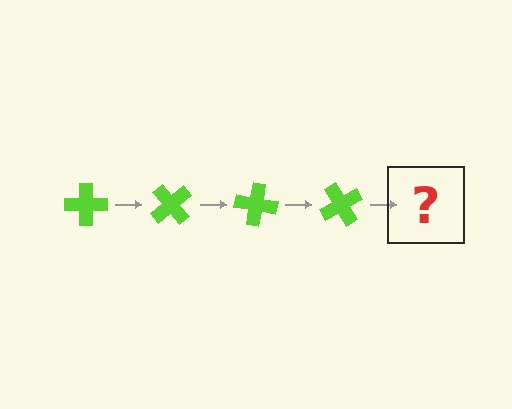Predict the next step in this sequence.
The next step is a lime cross rotated 200 degrees.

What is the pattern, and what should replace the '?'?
The pattern is that the cross rotates 50 degrees each step. The '?' should be a lime cross rotated 200 degrees.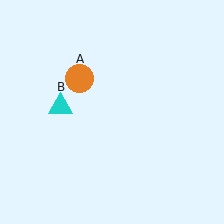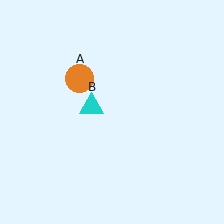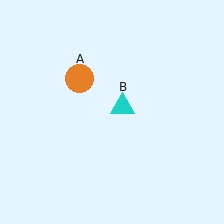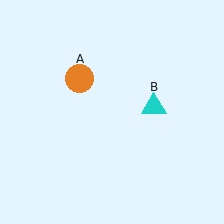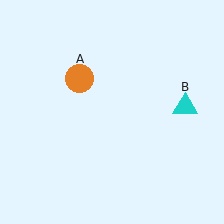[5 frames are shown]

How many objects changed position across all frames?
1 object changed position: cyan triangle (object B).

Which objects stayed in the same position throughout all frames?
Orange circle (object A) remained stationary.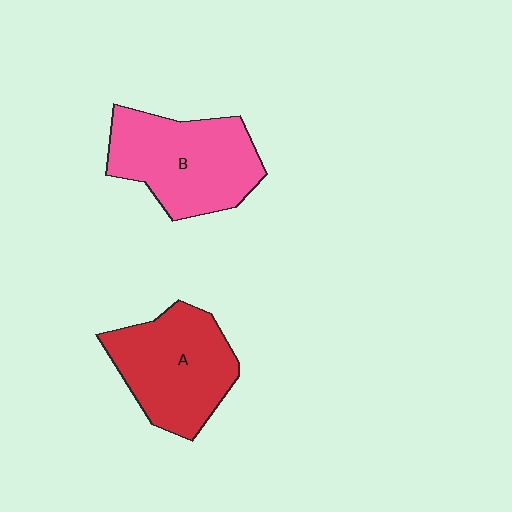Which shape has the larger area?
Shape B (pink).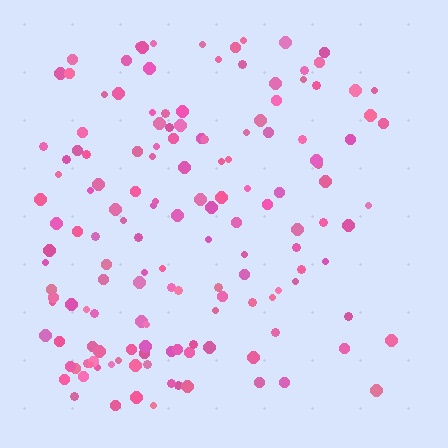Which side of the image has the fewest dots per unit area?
The right.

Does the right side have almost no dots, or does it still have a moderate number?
Still a moderate number, just noticeably fewer than the left.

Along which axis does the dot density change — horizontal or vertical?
Horizontal.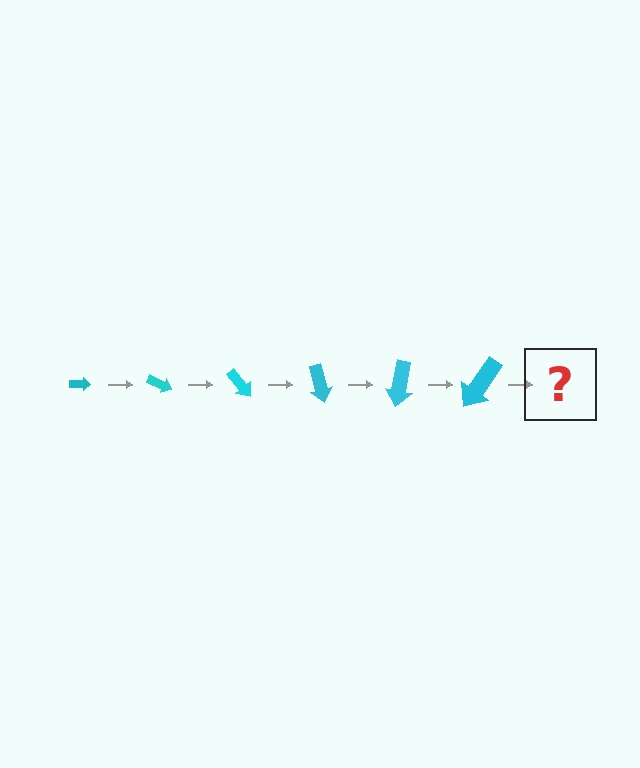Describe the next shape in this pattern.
It should be an arrow, larger than the previous one and rotated 150 degrees from the start.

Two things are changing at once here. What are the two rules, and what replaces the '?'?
The two rules are that the arrow grows larger each step and it rotates 25 degrees each step. The '?' should be an arrow, larger than the previous one and rotated 150 degrees from the start.